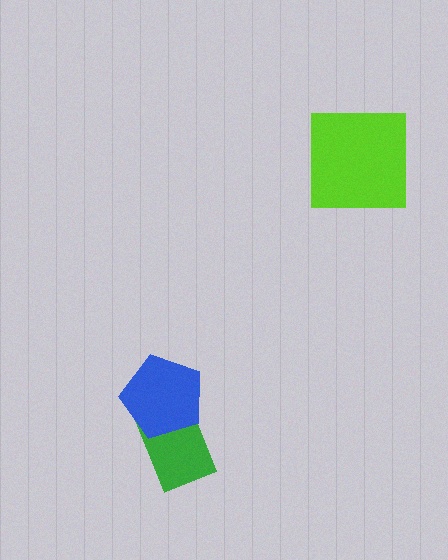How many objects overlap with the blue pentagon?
1 object overlaps with the blue pentagon.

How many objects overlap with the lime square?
0 objects overlap with the lime square.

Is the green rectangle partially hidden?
Yes, it is partially covered by another shape.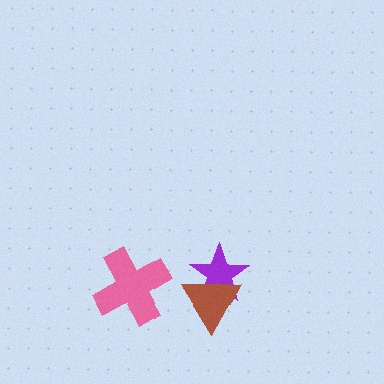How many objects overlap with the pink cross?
0 objects overlap with the pink cross.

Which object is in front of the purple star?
The brown triangle is in front of the purple star.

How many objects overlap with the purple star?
1 object overlaps with the purple star.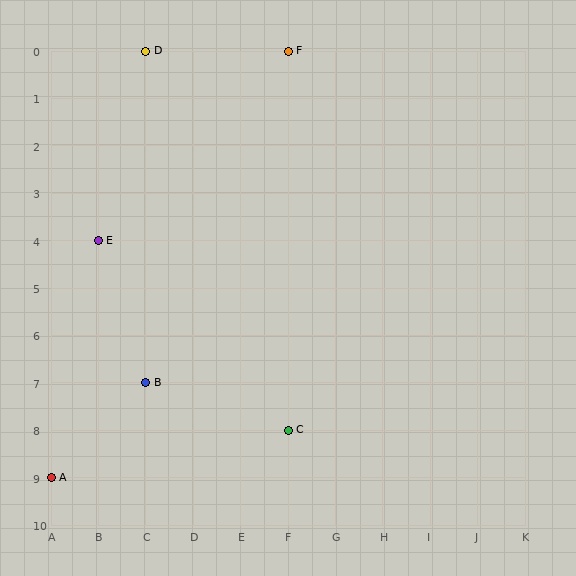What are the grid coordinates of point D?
Point D is at grid coordinates (C, 0).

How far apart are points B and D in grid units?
Points B and D are 7 rows apart.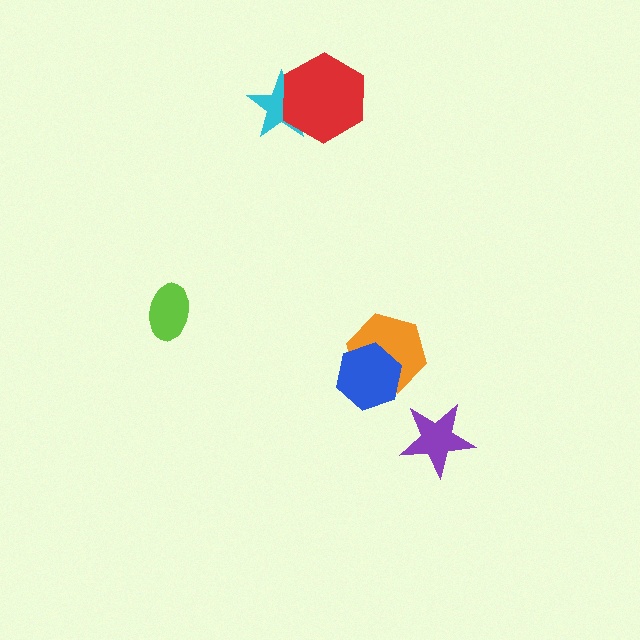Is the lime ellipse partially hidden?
No, no other shape covers it.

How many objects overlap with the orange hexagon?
1 object overlaps with the orange hexagon.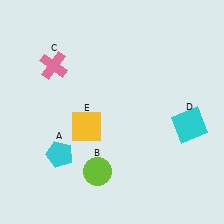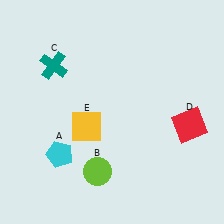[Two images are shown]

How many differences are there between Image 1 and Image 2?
There are 2 differences between the two images.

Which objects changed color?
C changed from pink to teal. D changed from cyan to red.